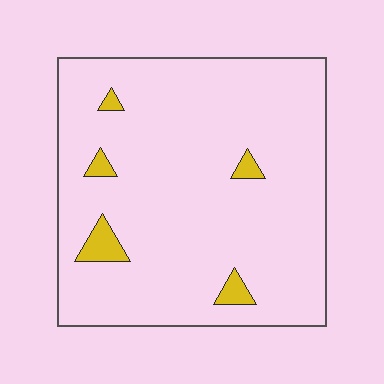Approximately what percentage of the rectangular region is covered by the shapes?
Approximately 5%.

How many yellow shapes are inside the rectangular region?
5.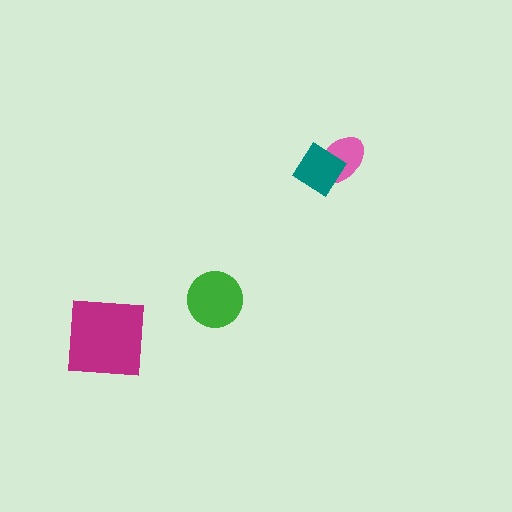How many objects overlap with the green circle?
0 objects overlap with the green circle.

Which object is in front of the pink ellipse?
The teal diamond is in front of the pink ellipse.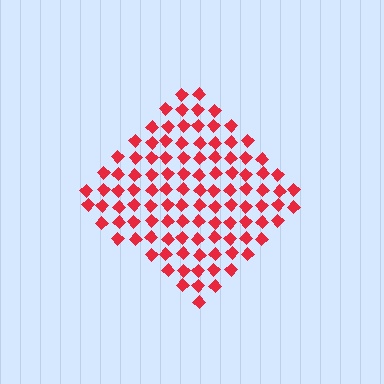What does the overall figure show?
The overall figure shows a diamond.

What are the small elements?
The small elements are diamonds.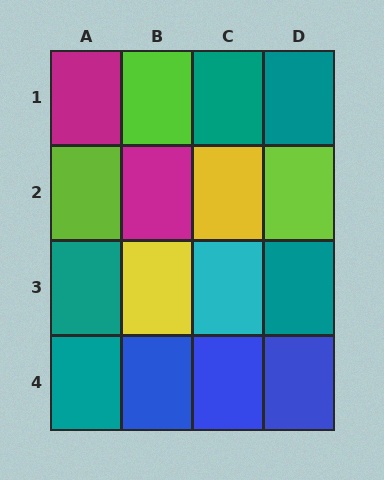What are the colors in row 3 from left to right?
Teal, yellow, cyan, teal.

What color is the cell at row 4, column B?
Blue.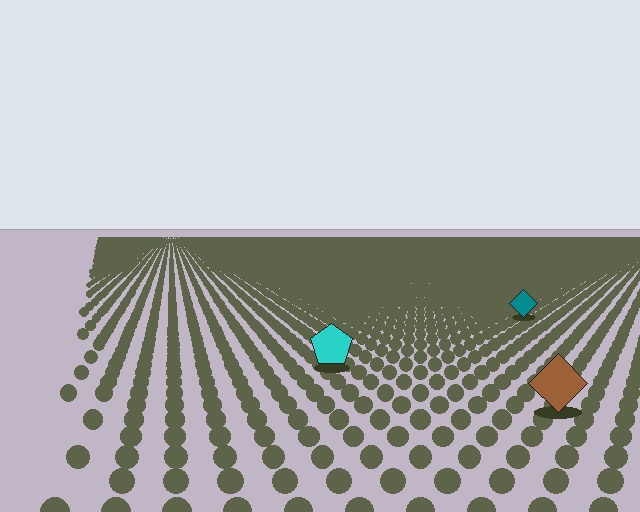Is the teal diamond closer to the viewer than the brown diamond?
No. The brown diamond is closer — you can tell from the texture gradient: the ground texture is coarser near it.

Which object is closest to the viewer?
The brown diamond is closest. The texture marks near it are larger and more spread out.